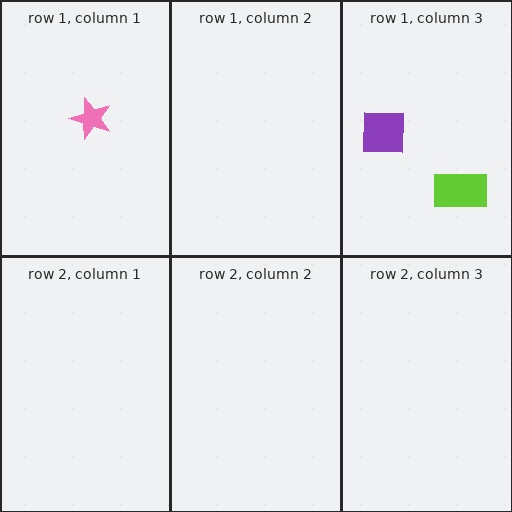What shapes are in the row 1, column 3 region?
The lime rectangle, the purple square.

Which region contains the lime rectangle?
The row 1, column 3 region.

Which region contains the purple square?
The row 1, column 3 region.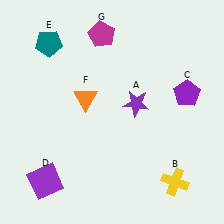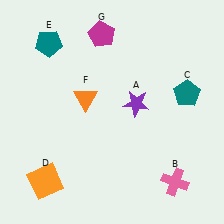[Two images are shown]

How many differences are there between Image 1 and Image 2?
There are 3 differences between the two images.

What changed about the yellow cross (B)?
In Image 1, B is yellow. In Image 2, it changed to pink.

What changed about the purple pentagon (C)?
In Image 1, C is purple. In Image 2, it changed to teal.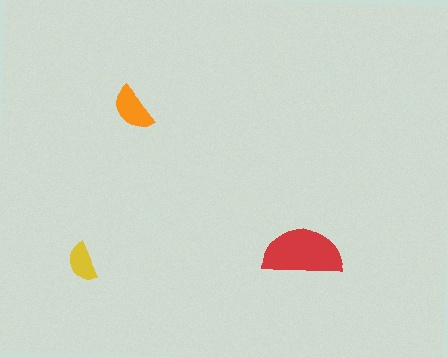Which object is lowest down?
The yellow semicircle is bottommost.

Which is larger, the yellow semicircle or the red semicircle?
The red one.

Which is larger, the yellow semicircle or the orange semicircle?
The orange one.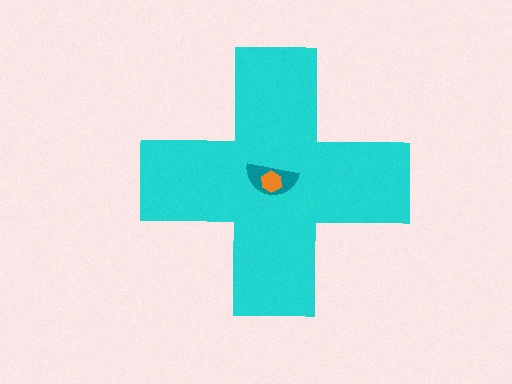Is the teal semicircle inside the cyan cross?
Yes.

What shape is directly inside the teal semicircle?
The orange hexagon.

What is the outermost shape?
The cyan cross.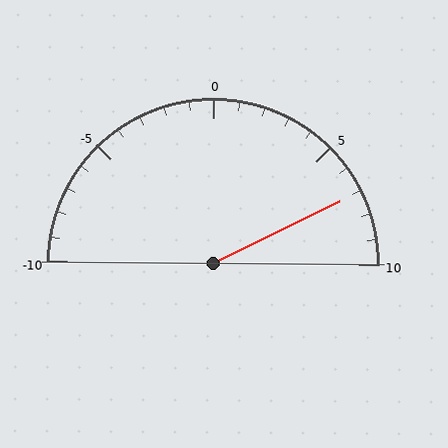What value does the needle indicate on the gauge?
The needle indicates approximately 7.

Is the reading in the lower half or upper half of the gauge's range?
The reading is in the upper half of the range (-10 to 10).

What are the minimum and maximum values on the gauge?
The gauge ranges from -10 to 10.